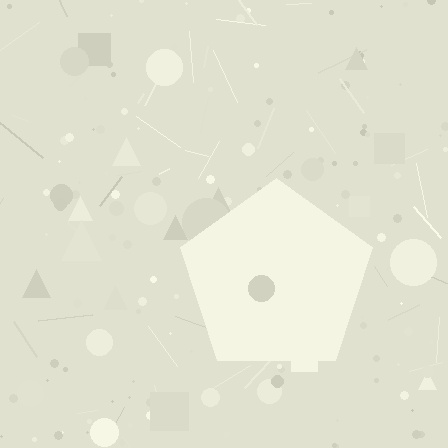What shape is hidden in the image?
A pentagon is hidden in the image.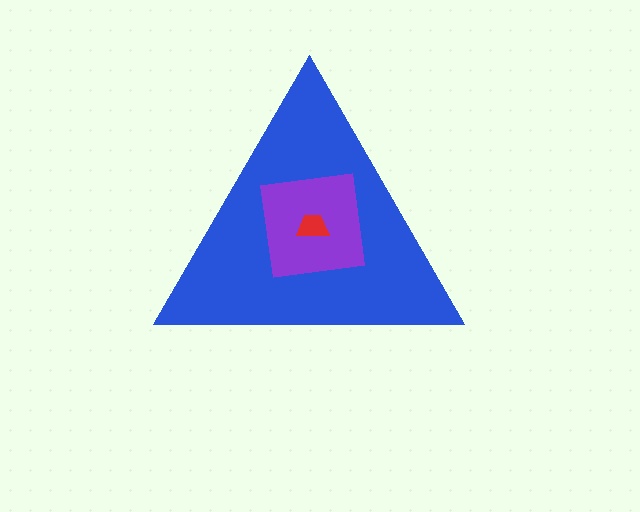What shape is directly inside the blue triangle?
The purple square.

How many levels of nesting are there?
3.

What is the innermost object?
The red trapezoid.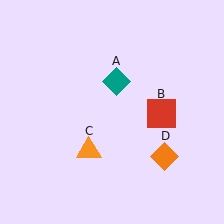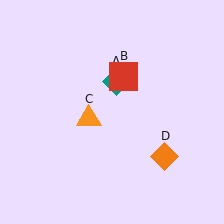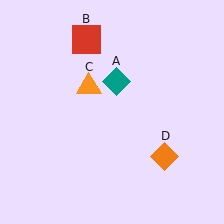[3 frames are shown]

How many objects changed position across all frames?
2 objects changed position: red square (object B), orange triangle (object C).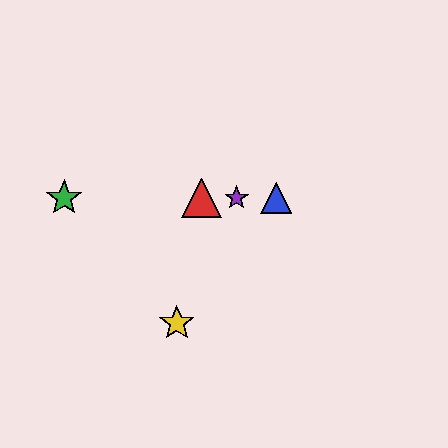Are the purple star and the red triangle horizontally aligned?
Yes, both are at y≈198.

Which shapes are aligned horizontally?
The red triangle, the blue triangle, the green star, the purple star are aligned horizontally.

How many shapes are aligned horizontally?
4 shapes (the red triangle, the blue triangle, the green star, the purple star) are aligned horizontally.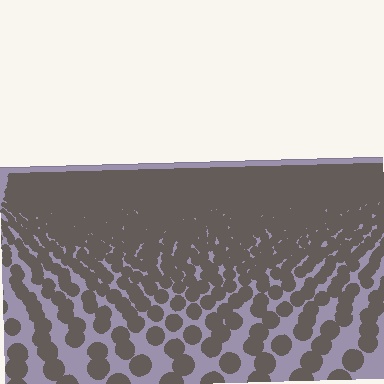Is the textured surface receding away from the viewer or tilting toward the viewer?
The surface is receding away from the viewer. Texture elements get smaller and denser toward the top.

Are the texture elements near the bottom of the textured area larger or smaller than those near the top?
Larger. Near the bottom, elements are closer to the viewer and appear at a bigger on-screen size.